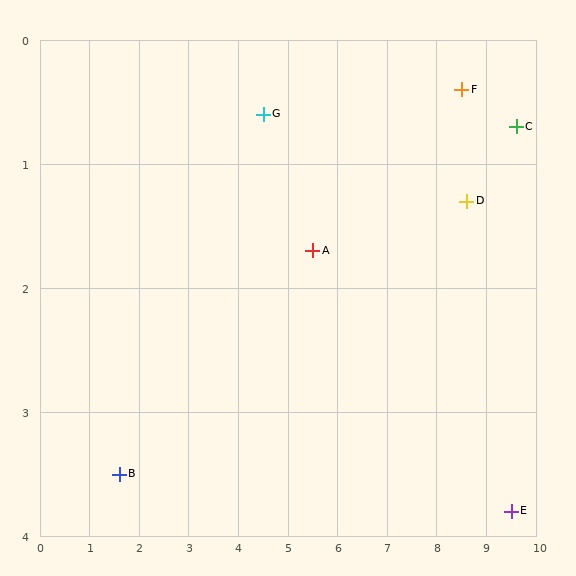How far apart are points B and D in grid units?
Points B and D are about 7.3 grid units apart.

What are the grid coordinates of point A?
Point A is at approximately (5.5, 1.7).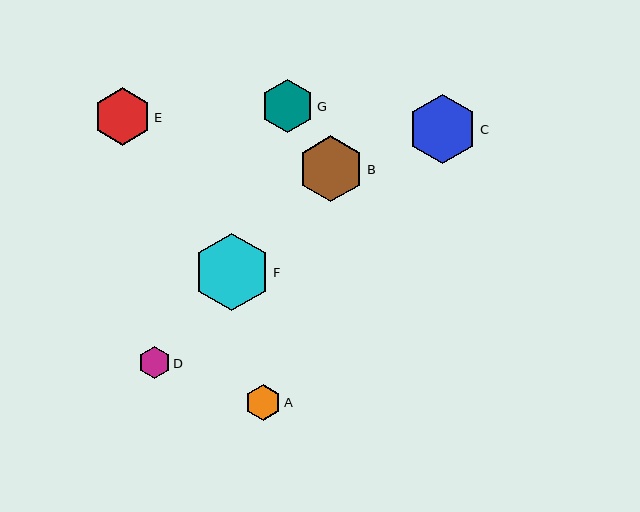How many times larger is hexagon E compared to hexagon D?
Hexagon E is approximately 1.8 times the size of hexagon D.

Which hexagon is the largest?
Hexagon F is the largest with a size of approximately 77 pixels.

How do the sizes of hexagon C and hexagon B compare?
Hexagon C and hexagon B are approximately the same size.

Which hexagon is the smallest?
Hexagon D is the smallest with a size of approximately 32 pixels.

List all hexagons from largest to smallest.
From largest to smallest: F, C, B, E, G, A, D.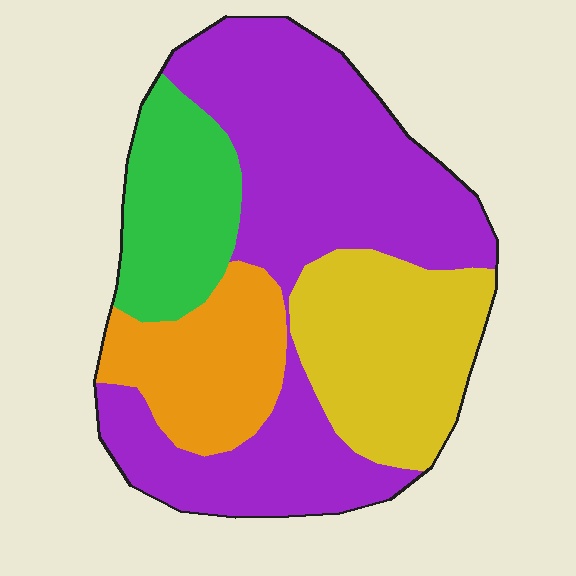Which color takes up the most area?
Purple, at roughly 50%.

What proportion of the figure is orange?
Orange covers roughly 15% of the figure.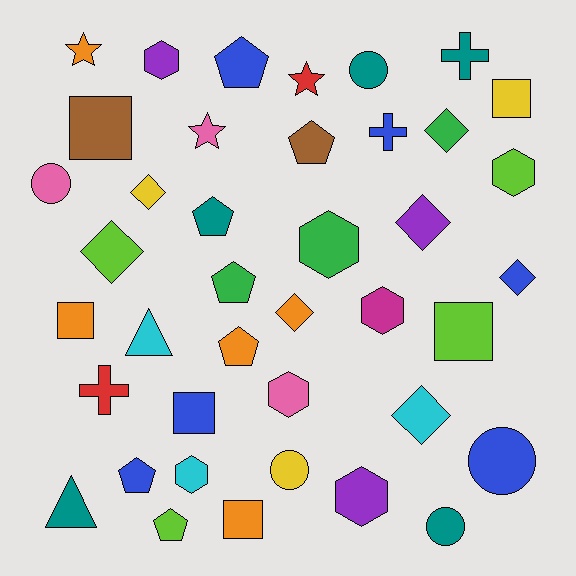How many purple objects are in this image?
There are 3 purple objects.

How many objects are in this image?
There are 40 objects.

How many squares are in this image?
There are 6 squares.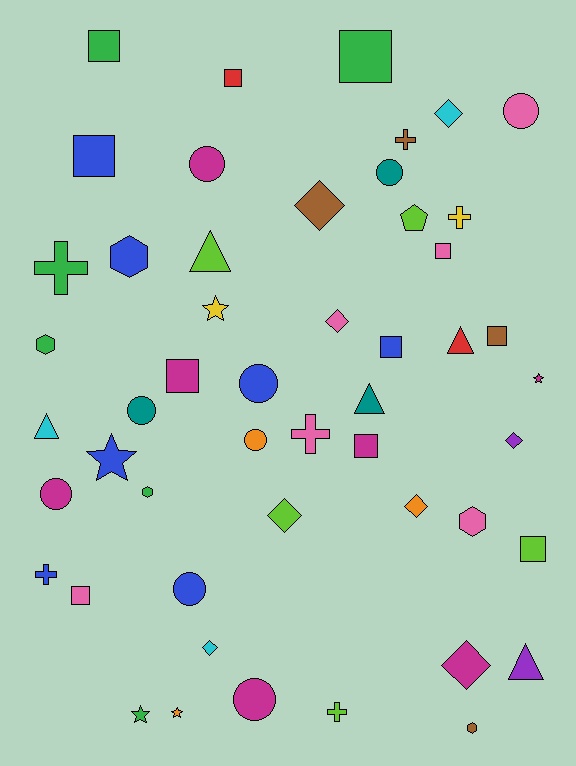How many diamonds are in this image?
There are 8 diamonds.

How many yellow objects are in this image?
There are 2 yellow objects.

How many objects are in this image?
There are 50 objects.